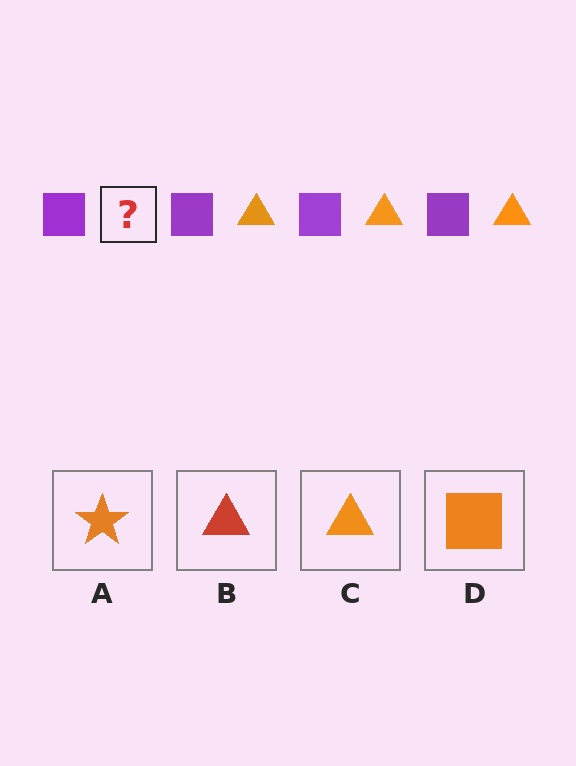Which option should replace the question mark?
Option C.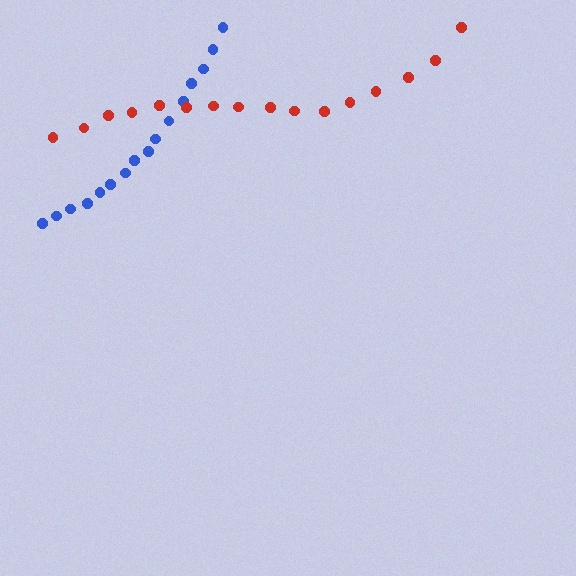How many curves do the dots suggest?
There are 2 distinct paths.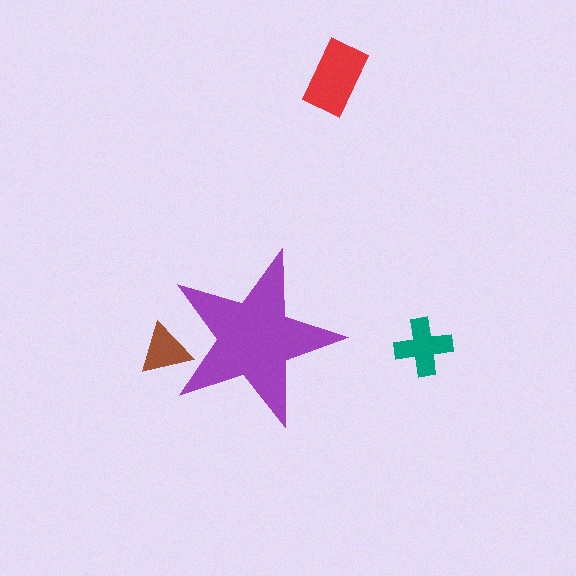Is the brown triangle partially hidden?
Yes, the brown triangle is partially hidden behind the purple star.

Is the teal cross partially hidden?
No, the teal cross is fully visible.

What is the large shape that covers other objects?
A purple star.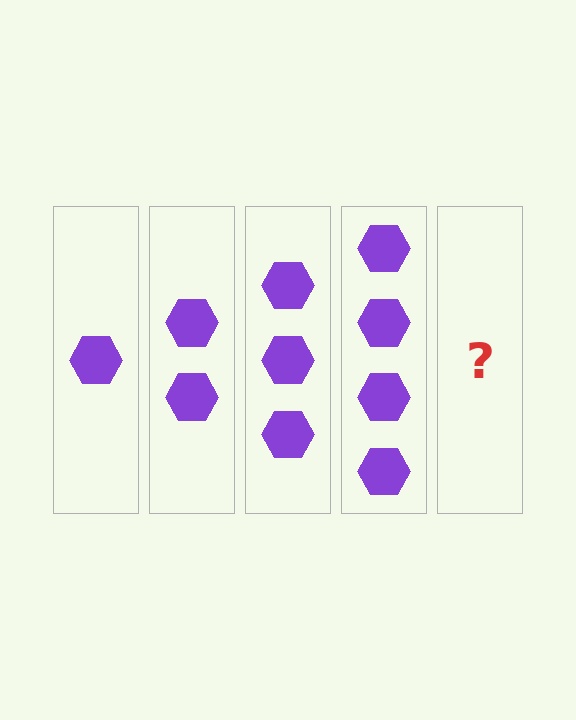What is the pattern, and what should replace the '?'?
The pattern is that each step adds one more hexagon. The '?' should be 5 hexagons.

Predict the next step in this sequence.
The next step is 5 hexagons.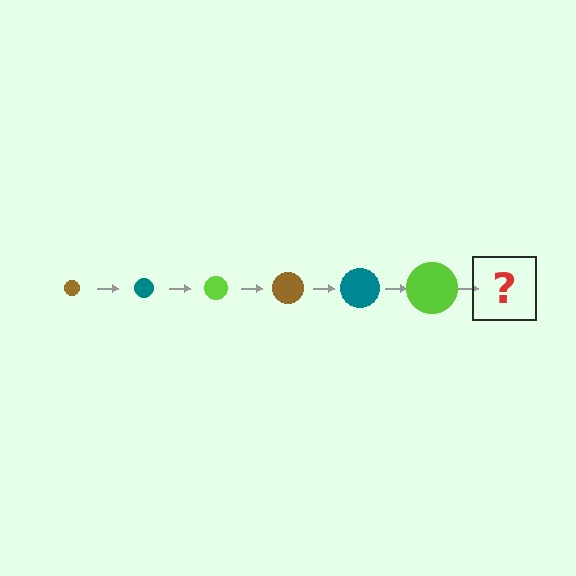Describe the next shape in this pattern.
It should be a brown circle, larger than the previous one.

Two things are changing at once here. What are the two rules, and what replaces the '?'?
The two rules are that the circle grows larger each step and the color cycles through brown, teal, and lime. The '?' should be a brown circle, larger than the previous one.